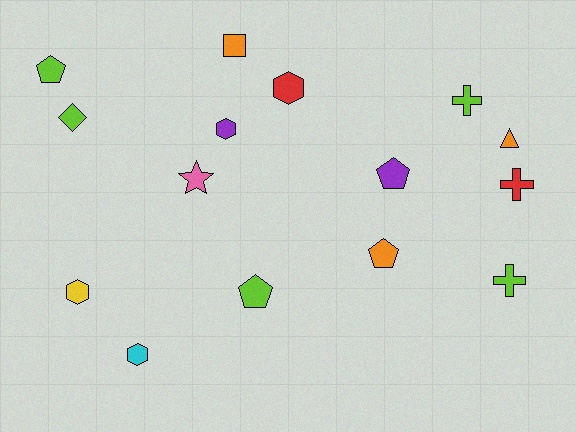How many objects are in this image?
There are 15 objects.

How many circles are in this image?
There are no circles.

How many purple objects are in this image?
There are 2 purple objects.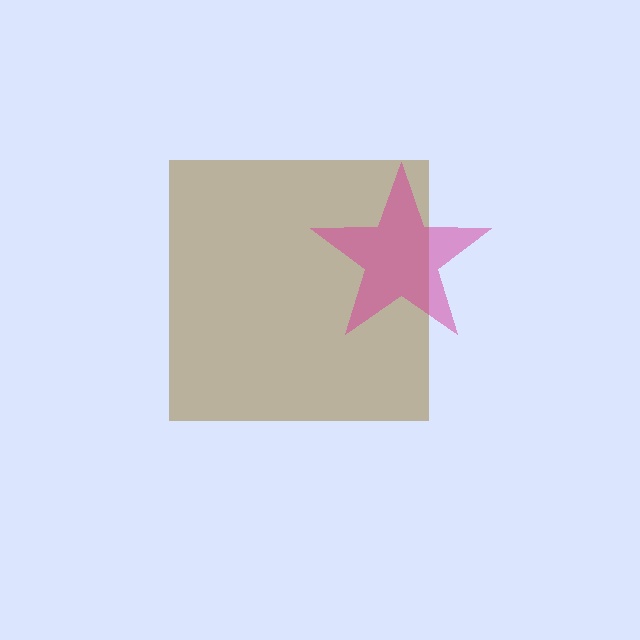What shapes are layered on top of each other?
The layered shapes are: a brown square, a magenta star.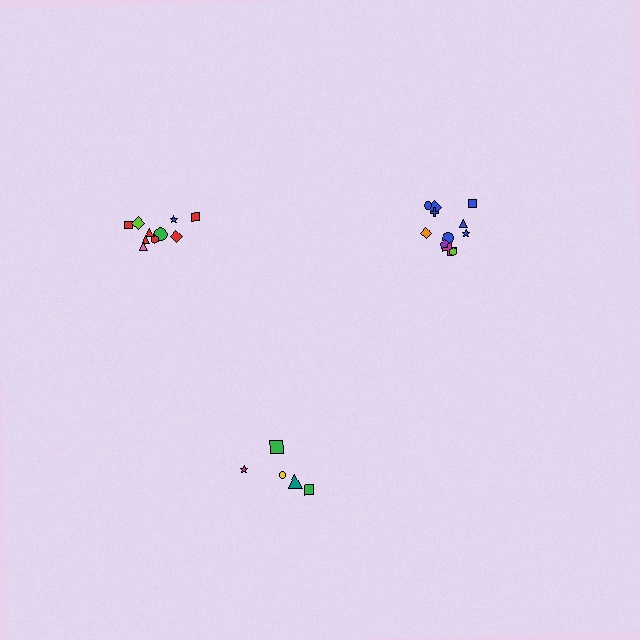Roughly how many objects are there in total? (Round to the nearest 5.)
Roughly 25 objects in total.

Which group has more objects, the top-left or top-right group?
The top-right group.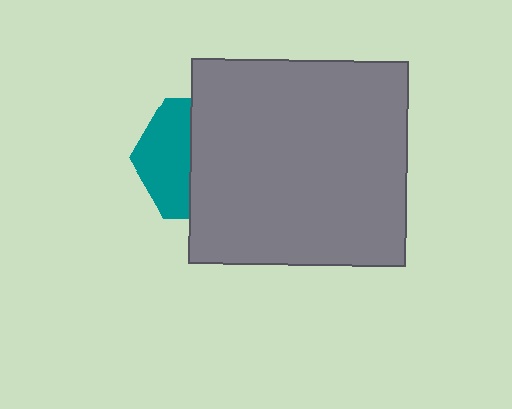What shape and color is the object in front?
The object in front is a gray rectangle.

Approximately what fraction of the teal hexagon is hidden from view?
Roughly 58% of the teal hexagon is hidden behind the gray rectangle.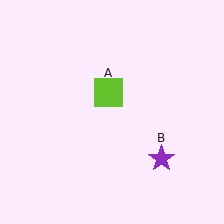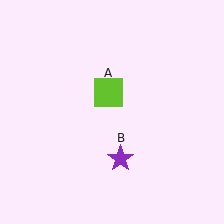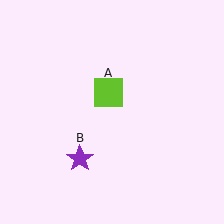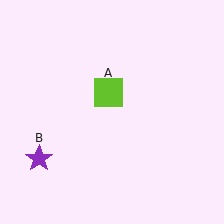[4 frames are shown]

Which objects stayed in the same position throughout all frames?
Lime square (object A) remained stationary.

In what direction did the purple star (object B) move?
The purple star (object B) moved left.